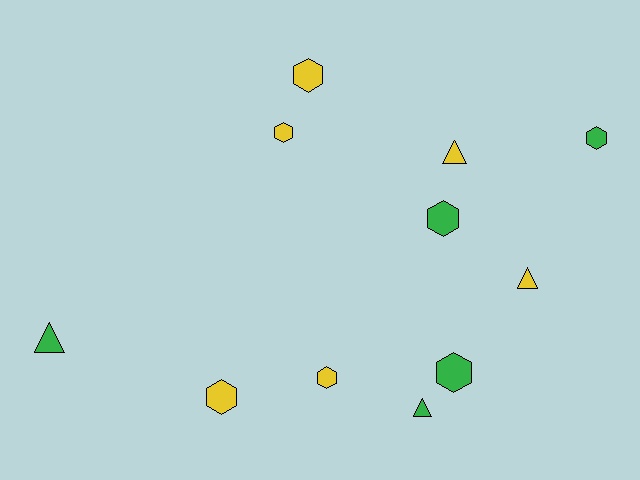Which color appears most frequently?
Yellow, with 6 objects.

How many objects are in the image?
There are 11 objects.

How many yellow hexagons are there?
There are 4 yellow hexagons.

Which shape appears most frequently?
Hexagon, with 7 objects.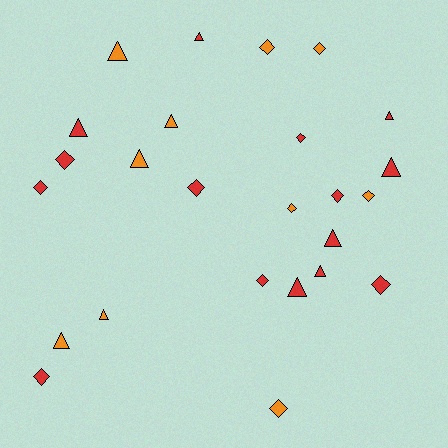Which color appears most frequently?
Red, with 15 objects.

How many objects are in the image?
There are 25 objects.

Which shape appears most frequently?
Diamond, with 13 objects.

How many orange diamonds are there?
There are 5 orange diamonds.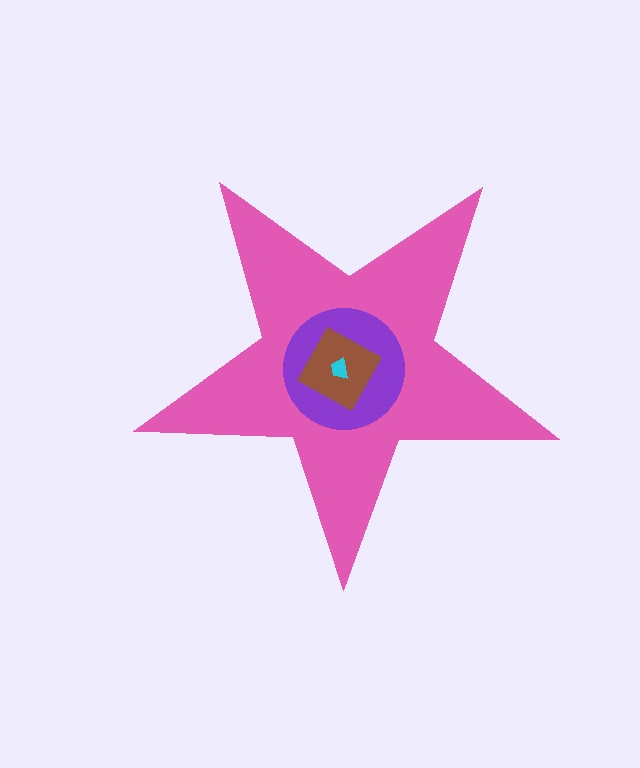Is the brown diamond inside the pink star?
Yes.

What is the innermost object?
The cyan trapezoid.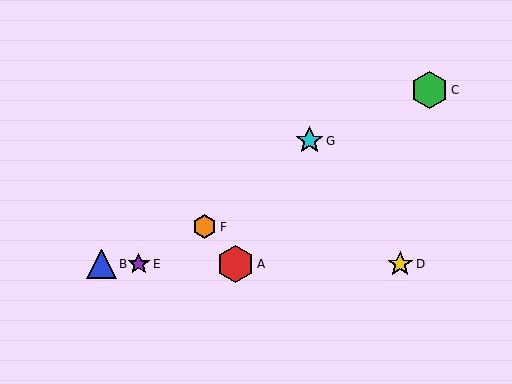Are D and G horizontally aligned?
No, D is at y≈264 and G is at y≈141.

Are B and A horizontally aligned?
Yes, both are at y≈264.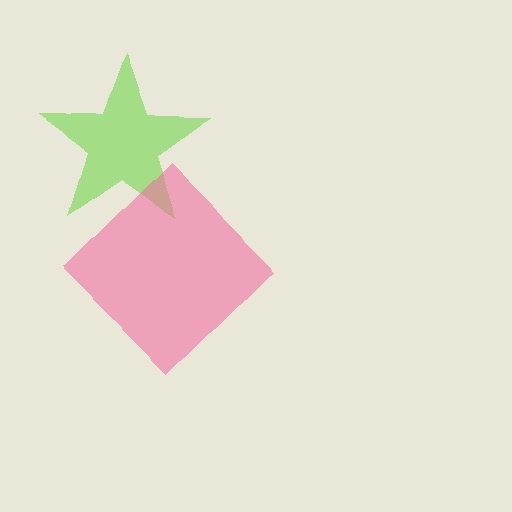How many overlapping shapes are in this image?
There are 2 overlapping shapes in the image.